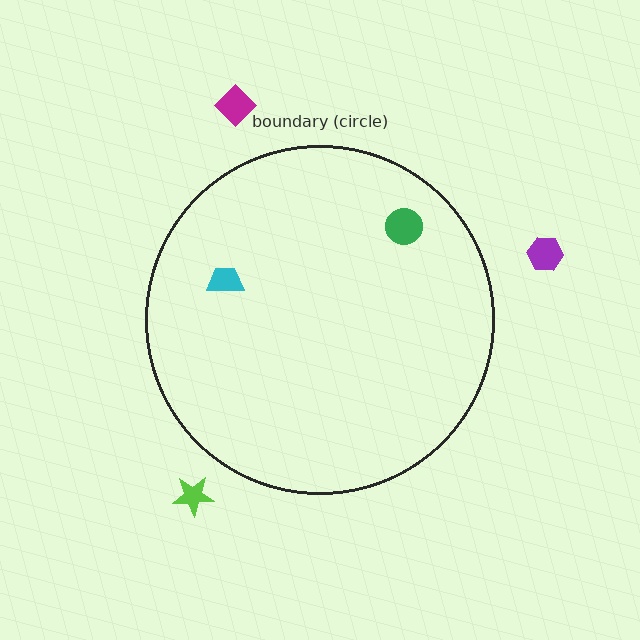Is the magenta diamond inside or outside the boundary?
Outside.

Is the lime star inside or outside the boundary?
Outside.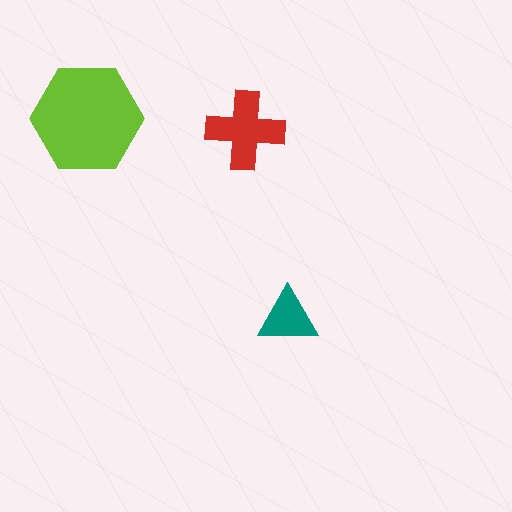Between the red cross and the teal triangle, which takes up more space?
The red cross.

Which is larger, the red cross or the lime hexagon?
The lime hexagon.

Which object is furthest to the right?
The teal triangle is rightmost.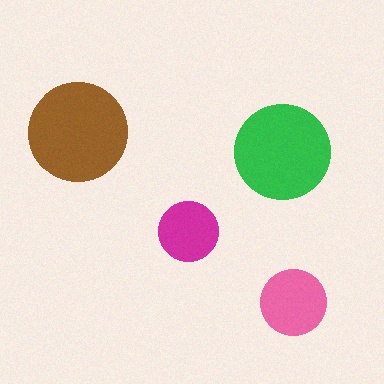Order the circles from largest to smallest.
the brown one, the green one, the pink one, the magenta one.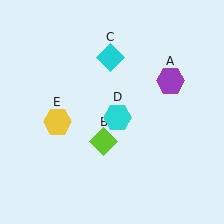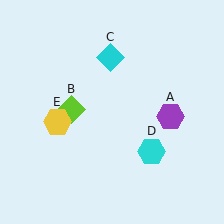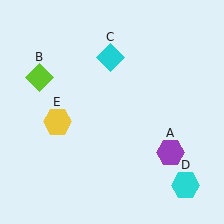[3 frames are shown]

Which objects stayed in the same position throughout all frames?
Cyan diamond (object C) and yellow hexagon (object E) remained stationary.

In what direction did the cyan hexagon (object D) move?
The cyan hexagon (object D) moved down and to the right.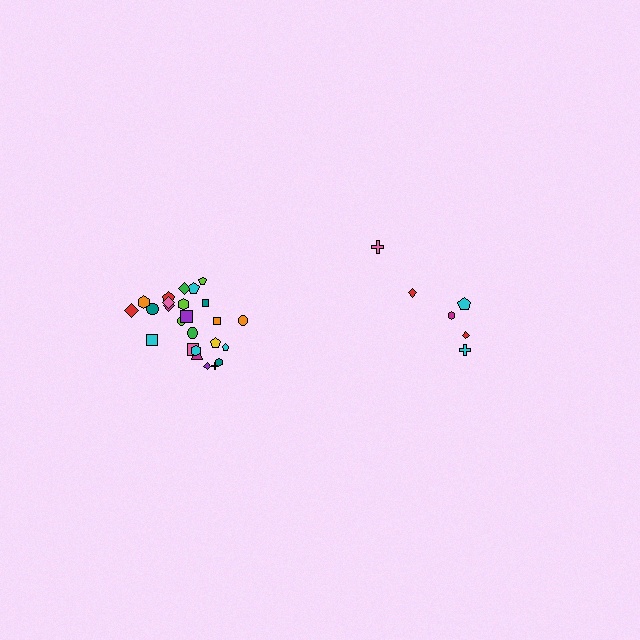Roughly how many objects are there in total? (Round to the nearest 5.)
Roughly 30 objects in total.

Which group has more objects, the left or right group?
The left group.